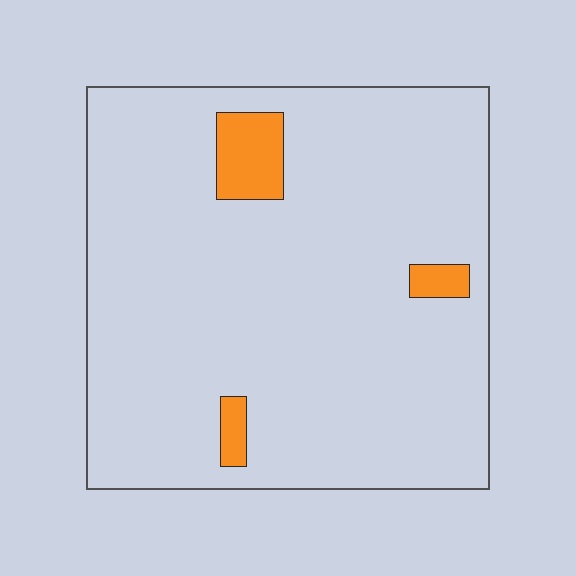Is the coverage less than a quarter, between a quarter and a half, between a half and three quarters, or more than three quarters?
Less than a quarter.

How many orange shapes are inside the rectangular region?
3.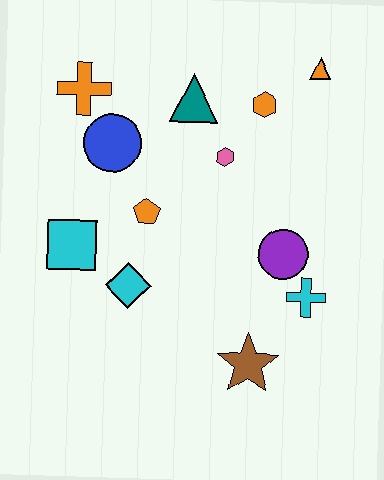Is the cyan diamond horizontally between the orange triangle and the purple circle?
No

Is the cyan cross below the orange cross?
Yes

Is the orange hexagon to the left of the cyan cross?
Yes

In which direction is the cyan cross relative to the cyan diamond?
The cyan cross is to the right of the cyan diamond.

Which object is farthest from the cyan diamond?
The orange triangle is farthest from the cyan diamond.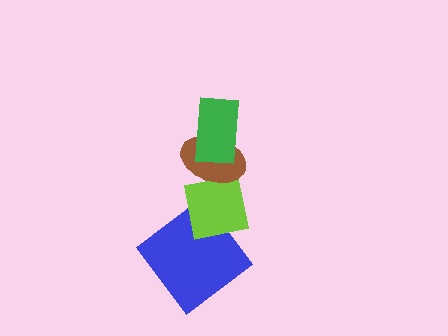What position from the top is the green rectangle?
The green rectangle is 1st from the top.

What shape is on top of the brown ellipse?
The green rectangle is on top of the brown ellipse.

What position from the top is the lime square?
The lime square is 3rd from the top.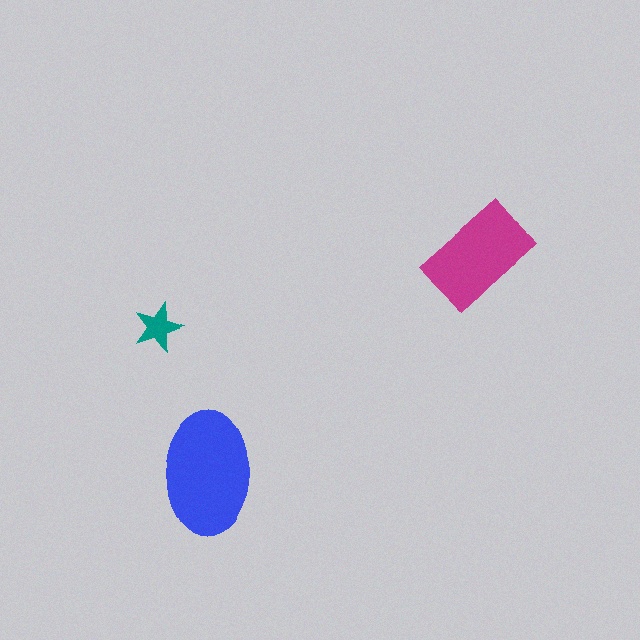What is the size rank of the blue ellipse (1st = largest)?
1st.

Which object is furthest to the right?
The magenta rectangle is rightmost.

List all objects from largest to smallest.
The blue ellipse, the magenta rectangle, the teal star.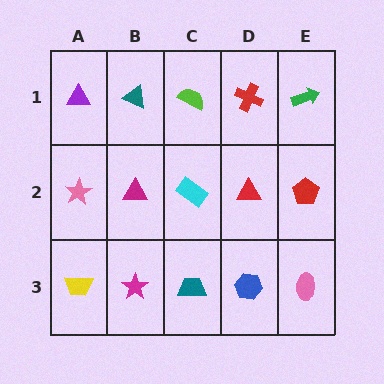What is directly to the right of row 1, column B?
A lime semicircle.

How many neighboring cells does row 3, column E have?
2.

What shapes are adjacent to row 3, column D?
A red triangle (row 2, column D), a teal trapezoid (row 3, column C), a pink ellipse (row 3, column E).